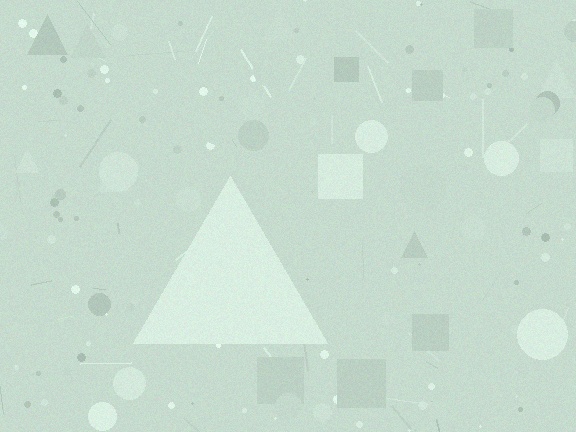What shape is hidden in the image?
A triangle is hidden in the image.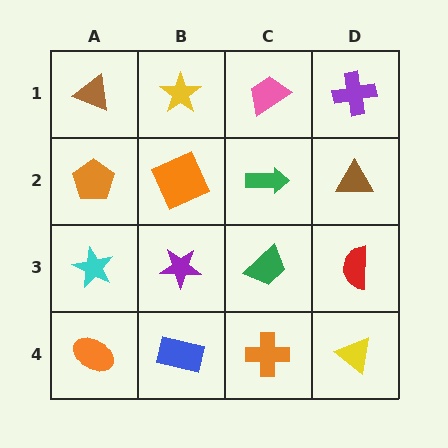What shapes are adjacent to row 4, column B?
A purple star (row 3, column B), an orange ellipse (row 4, column A), an orange cross (row 4, column C).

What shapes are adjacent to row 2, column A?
A brown triangle (row 1, column A), a cyan star (row 3, column A), an orange square (row 2, column B).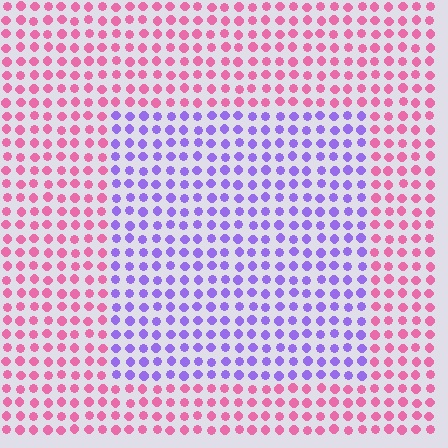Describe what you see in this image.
The image is filled with small pink elements in a uniform arrangement. A rectangle-shaped region is visible where the elements are tinted to a slightly different hue, forming a subtle color boundary.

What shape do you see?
I see a rectangle.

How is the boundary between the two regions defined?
The boundary is defined purely by a slight shift in hue (about 69 degrees). Spacing, size, and orientation are identical on both sides.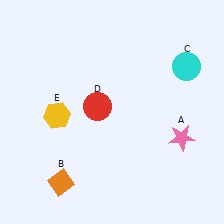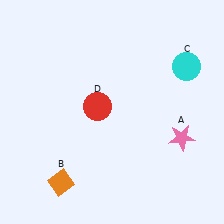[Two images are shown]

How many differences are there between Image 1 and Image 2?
There is 1 difference between the two images.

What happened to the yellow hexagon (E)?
The yellow hexagon (E) was removed in Image 2. It was in the bottom-left area of Image 1.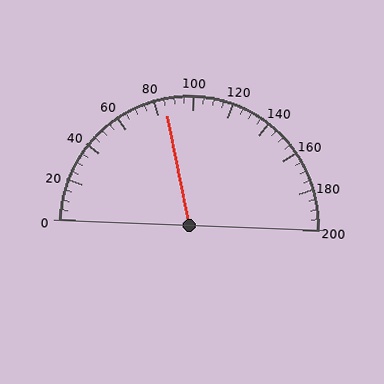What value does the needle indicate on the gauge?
The needle indicates approximately 85.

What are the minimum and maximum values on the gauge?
The gauge ranges from 0 to 200.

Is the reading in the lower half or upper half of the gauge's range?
The reading is in the lower half of the range (0 to 200).